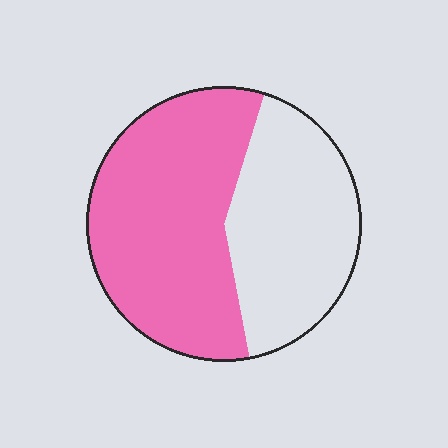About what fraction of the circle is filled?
About three fifths (3/5).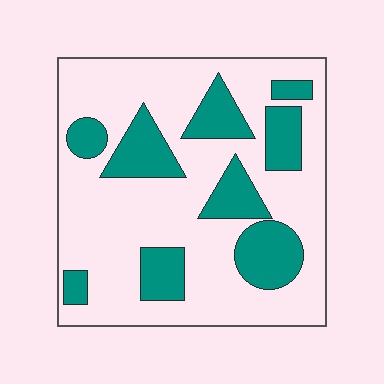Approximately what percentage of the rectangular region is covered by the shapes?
Approximately 30%.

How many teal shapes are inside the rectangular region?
9.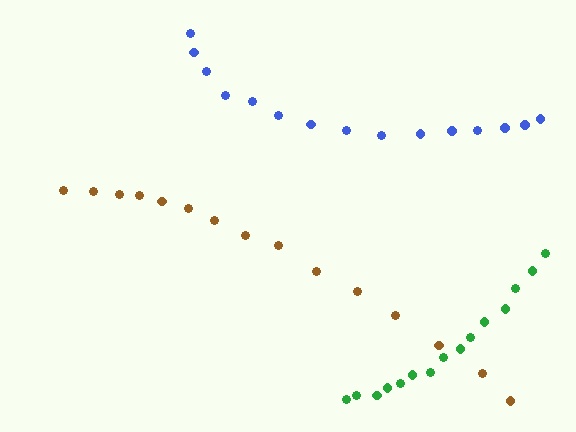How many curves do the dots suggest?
There are 3 distinct paths.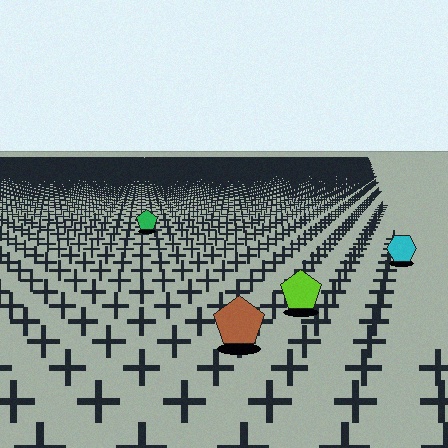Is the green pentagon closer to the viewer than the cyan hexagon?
No. The cyan hexagon is closer — you can tell from the texture gradient: the ground texture is coarser near it.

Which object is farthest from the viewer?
The green pentagon is farthest from the viewer. It appears smaller and the ground texture around it is denser.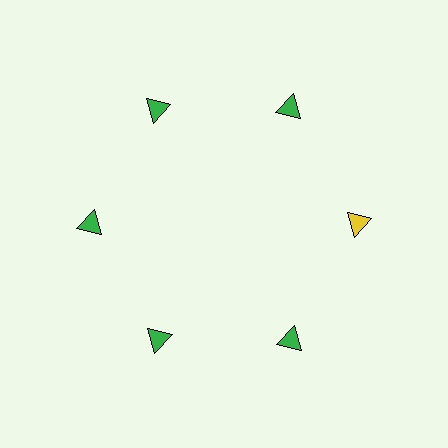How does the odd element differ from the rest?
It has a different color: yellow instead of green.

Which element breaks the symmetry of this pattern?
The yellow triangle at roughly the 3 o'clock position breaks the symmetry. All other shapes are green triangles.